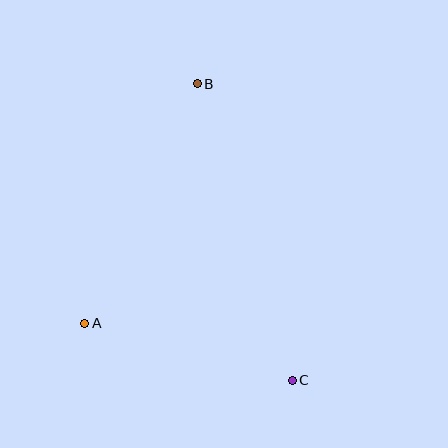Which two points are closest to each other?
Points A and C are closest to each other.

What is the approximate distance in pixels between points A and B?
The distance between A and B is approximately 264 pixels.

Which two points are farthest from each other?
Points B and C are farthest from each other.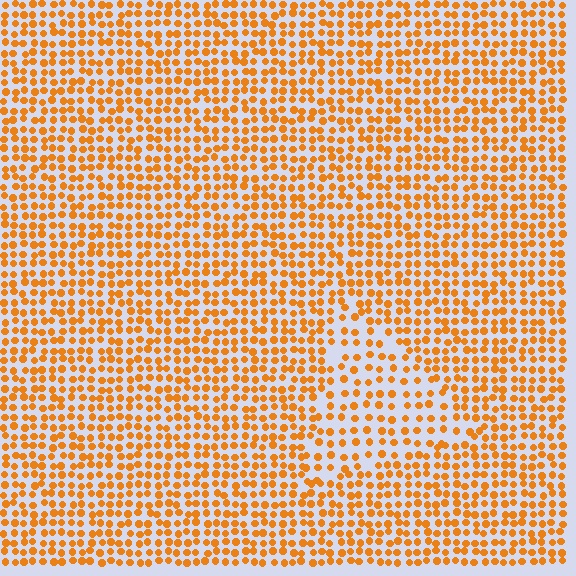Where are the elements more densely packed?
The elements are more densely packed outside the triangle boundary.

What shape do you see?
I see a triangle.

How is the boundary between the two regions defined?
The boundary is defined by a change in element density (approximately 1.7x ratio). All elements are the same color, size, and shape.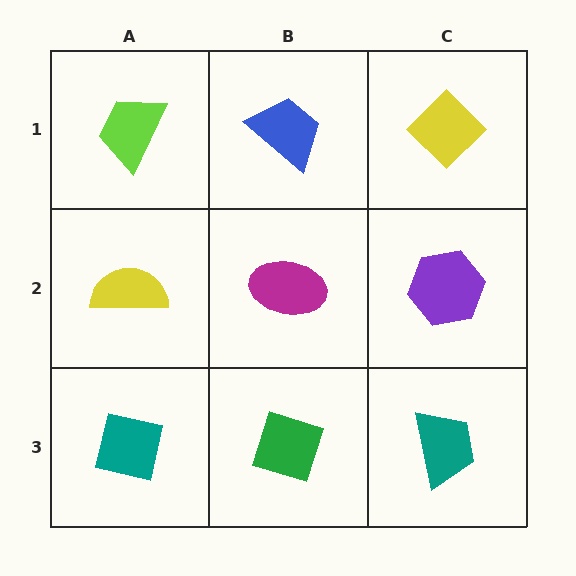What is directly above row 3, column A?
A yellow semicircle.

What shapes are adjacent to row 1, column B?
A magenta ellipse (row 2, column B), a lime trapezoid (row 1, column A), a yellow diamond (row 1, column C).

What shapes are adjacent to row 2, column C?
A yellow diamond (row 1, column C), a teal trapezoid (row 3, column C), a magenta ellipse (row 2, column B).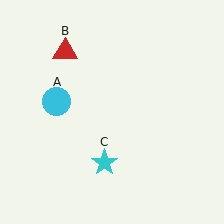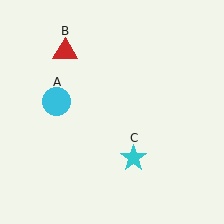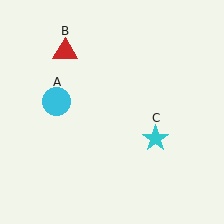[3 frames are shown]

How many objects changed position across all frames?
1 object changed position: cyan star (object C).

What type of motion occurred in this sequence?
The cyan star (object C) rotated counterclockwise around the center of the scene.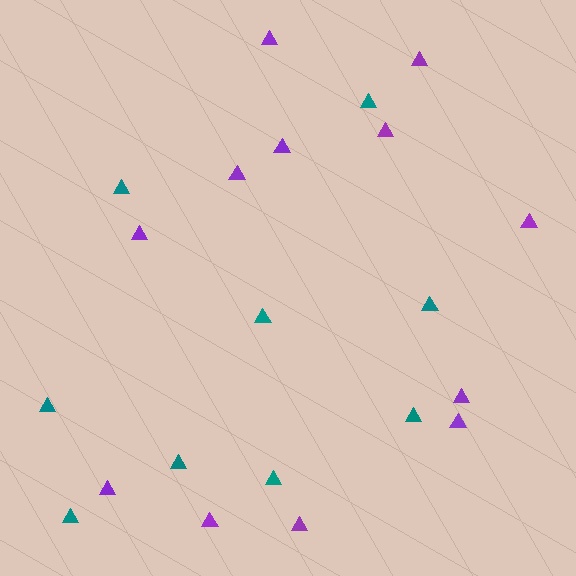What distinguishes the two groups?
There are 2 groups: one group of purple triangles (12) and one group of teal triangles (9).